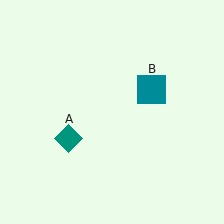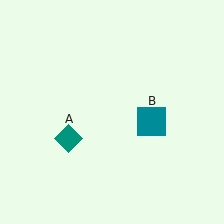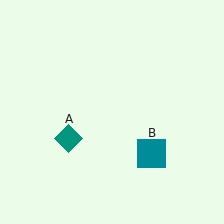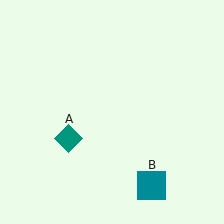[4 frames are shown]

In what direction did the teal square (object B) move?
The teal square (object B) moved down.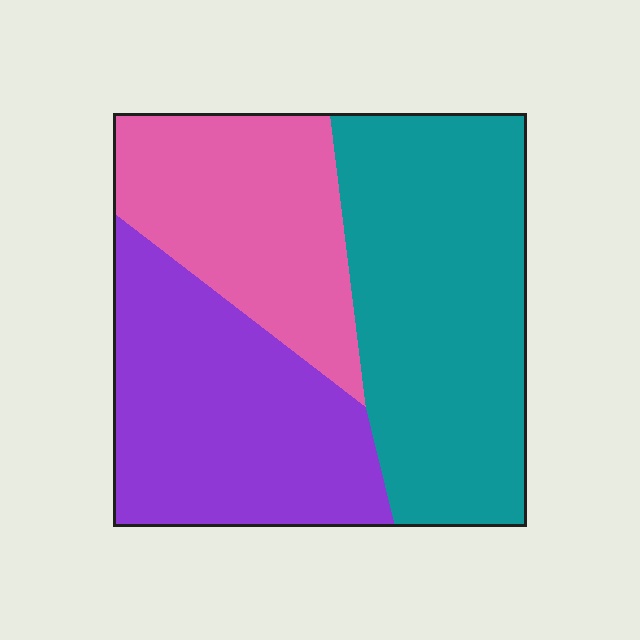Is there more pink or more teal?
Teal.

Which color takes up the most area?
Teal, at roughly 40%.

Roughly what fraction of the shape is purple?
Purple takes up about one third (1/3) of the shape.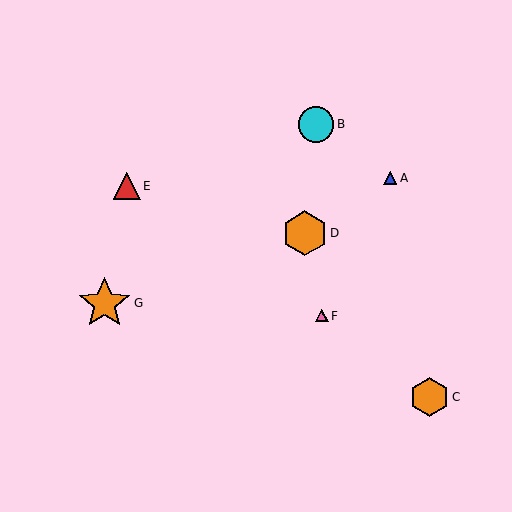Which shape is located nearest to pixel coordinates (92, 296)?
The orange star (labeled G) at (105, 303) is nearest to that location.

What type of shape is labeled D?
Shape D is an orange hexagon.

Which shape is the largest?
The orange star (labeled G) is the largest.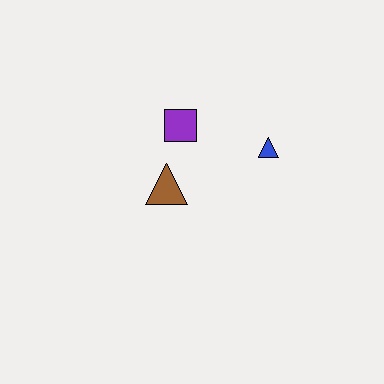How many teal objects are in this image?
There are no teal objects.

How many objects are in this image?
There are 3 objects.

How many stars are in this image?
There are no stars.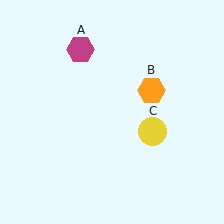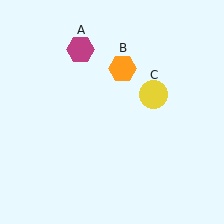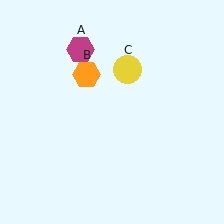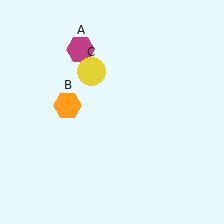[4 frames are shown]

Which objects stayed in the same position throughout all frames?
Magenta hexagon (object A) remained stationary.